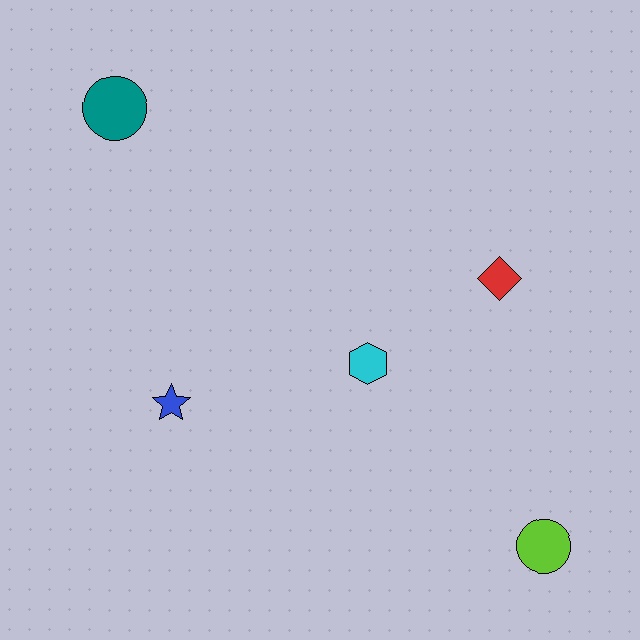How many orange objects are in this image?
There are no orange objects.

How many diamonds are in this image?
There is 1 diamond.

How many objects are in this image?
There are 5 objects.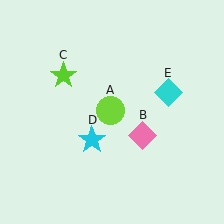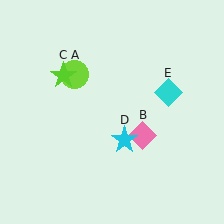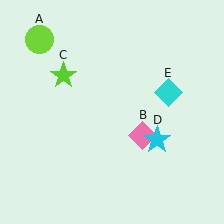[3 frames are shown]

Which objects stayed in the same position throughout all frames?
Pink diamond (object B) and lime star (object C) and cyan diamond (object E) remained stationary.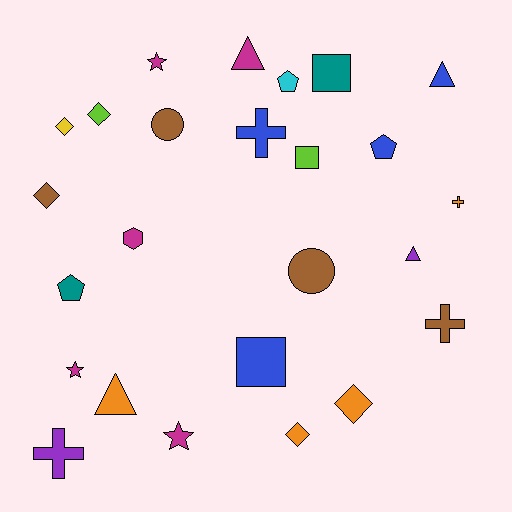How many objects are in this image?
There are 25 objects.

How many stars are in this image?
There are 3 stars.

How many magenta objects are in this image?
There are 5 magenta objects.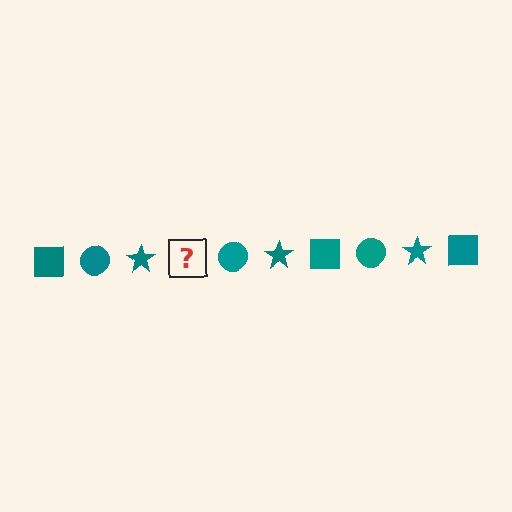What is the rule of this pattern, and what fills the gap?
The rule is that the pattern cycles through square, circle, star shapes in teal. The gap should be filled with a teal square.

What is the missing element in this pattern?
The missing element is a teal square.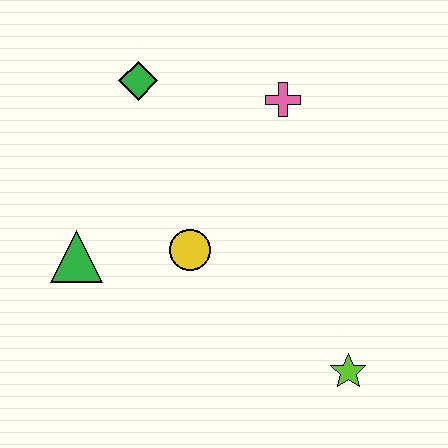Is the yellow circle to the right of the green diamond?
Yes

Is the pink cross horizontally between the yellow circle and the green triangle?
No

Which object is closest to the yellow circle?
The green triangle is closest to the yellow circle.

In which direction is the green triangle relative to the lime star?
The green triangle is to the left of the lime star.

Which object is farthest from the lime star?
The green diamond is farthest from the lime star.